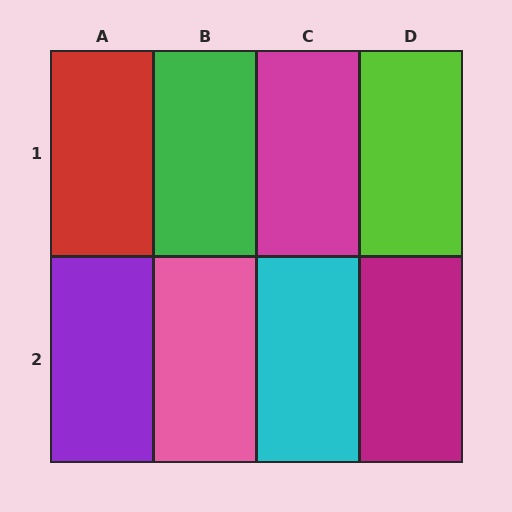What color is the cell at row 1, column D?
Lime.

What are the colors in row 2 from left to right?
Purple, pink, cyan, magenta.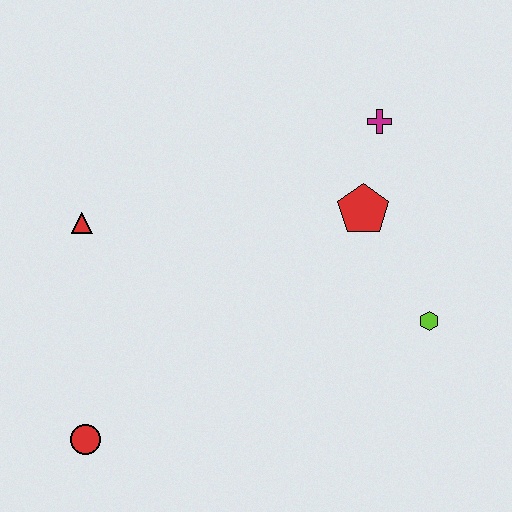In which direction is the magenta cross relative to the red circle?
The magenta cross is above the red circle.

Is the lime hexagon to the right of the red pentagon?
Yes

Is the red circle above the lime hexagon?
No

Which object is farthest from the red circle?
The magenta cross is farthest from the red circle.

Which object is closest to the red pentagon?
The magenta cross is closest to the red pentagon.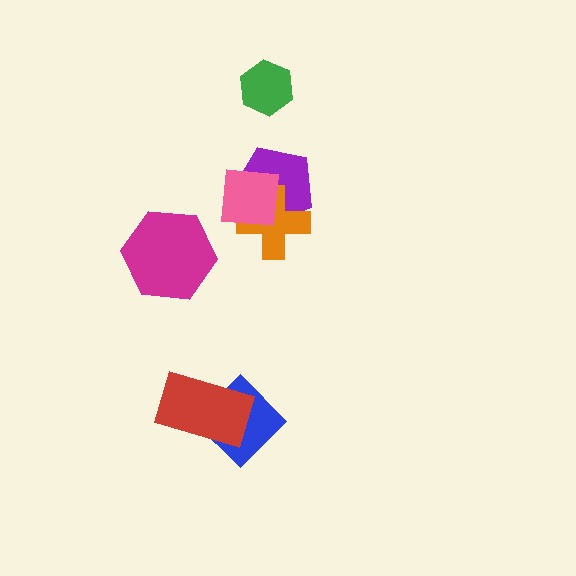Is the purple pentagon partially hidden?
Yes, it is partially covered by another shape.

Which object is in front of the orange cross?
The pink square is in front of the orange cross.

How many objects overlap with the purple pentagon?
2 objects overlap with the purple pentagon.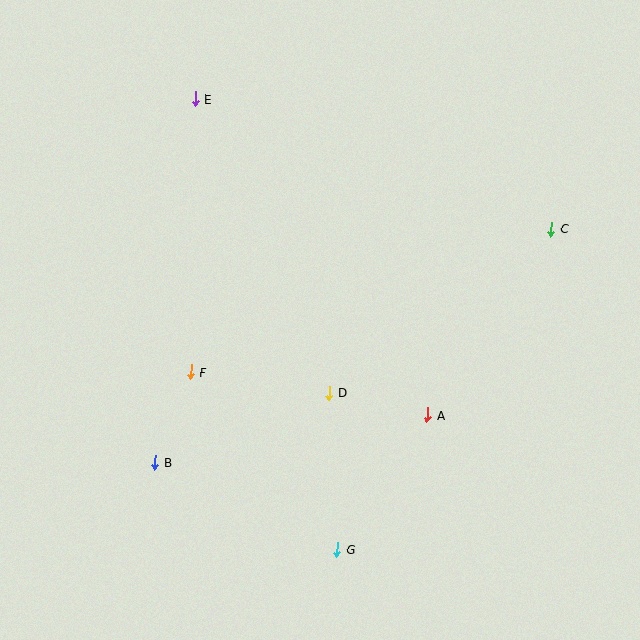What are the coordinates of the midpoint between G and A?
The midpoint between G and A is at (382, 482).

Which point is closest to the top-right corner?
Point C is closest to the top-right corner.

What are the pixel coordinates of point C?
Point C is at (551, 229).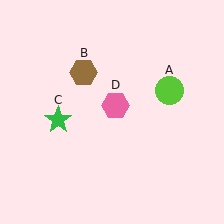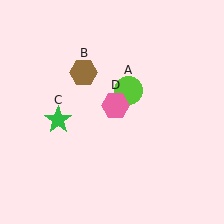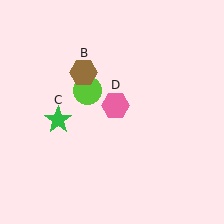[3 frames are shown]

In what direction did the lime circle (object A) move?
The lime circle (object A) moved left.